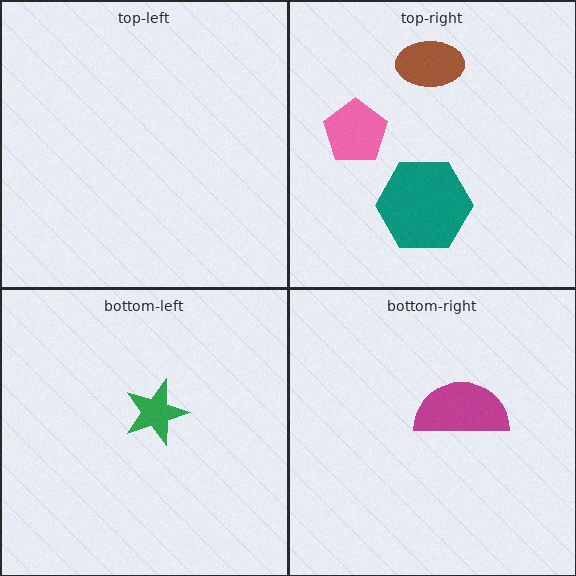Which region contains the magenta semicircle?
The bottom-right region.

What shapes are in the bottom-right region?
The magenta semicircle.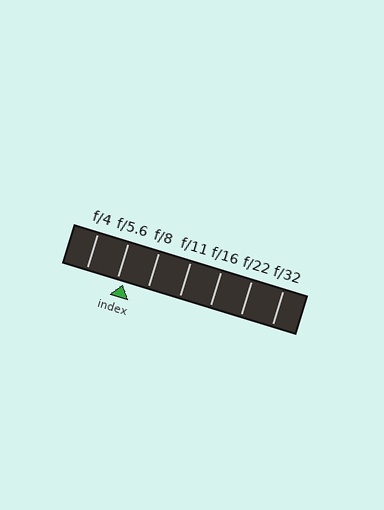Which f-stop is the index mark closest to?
The index mark is closest to f/5.6.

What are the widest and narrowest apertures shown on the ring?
The widest aperture shown is f/4 and the narrowest is f/32.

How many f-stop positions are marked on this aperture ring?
There are 7 f-stop positions marked.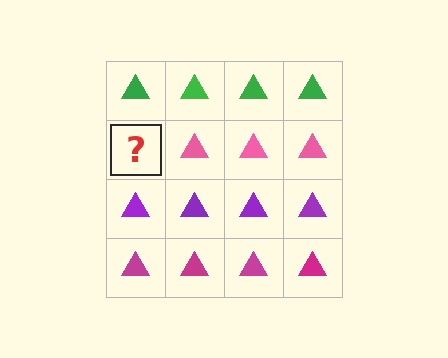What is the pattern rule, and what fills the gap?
The rule is that each row has a consistent color. The gap should be filled with a pink triangle.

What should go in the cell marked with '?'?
The missing cell should contain a pink triangle.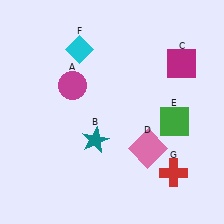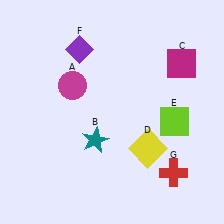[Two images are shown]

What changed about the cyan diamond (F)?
In Image 1, F is cyan. In Image 2, it changed to purple.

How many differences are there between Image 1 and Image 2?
There are 3 differences between the two images.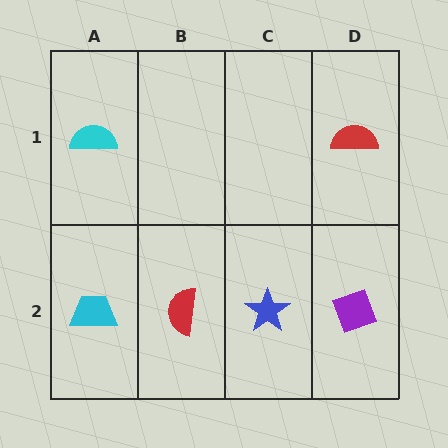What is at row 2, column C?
A blue star.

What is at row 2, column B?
A red semicircle.